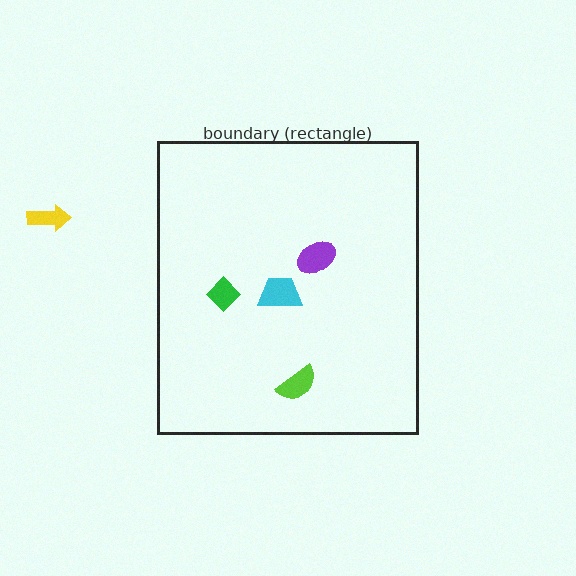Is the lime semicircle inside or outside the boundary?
Inside.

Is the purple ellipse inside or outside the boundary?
Inside.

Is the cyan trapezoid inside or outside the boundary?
Inside.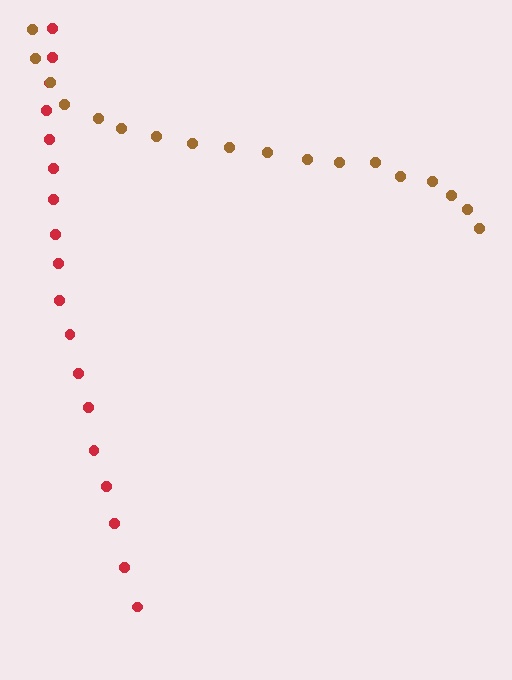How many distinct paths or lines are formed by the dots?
There are 2 distinct paths.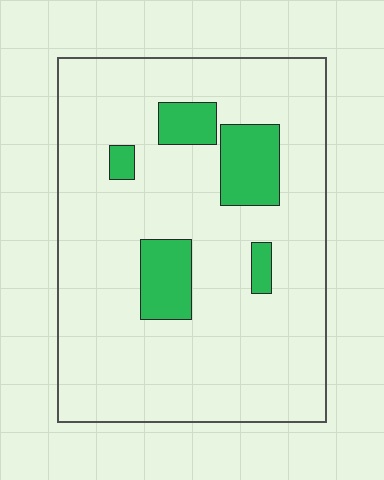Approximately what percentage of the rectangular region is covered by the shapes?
Approximately 15%.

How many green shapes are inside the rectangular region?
5.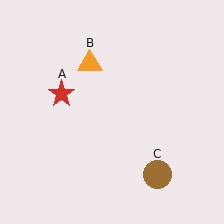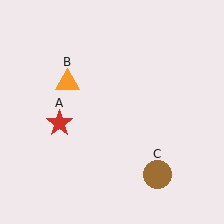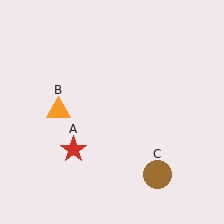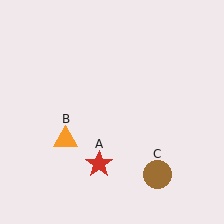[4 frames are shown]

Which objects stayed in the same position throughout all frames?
Brown circle (object C) remained stationary.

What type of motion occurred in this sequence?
The red star (object A), orange triangle (object B) rotated counterclockwise around the center of the scene.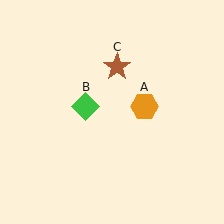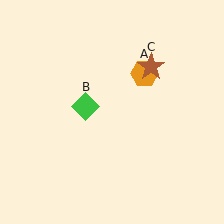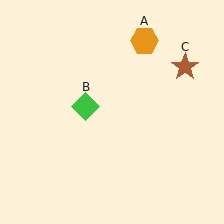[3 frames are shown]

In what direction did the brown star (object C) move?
The brown star (object C) moved right.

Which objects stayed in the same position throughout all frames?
Green diamond (object B) remained stationary.